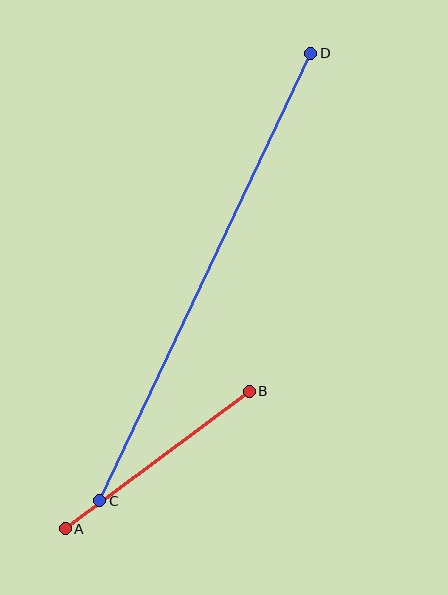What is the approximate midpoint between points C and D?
The midpoint is at approximately (205, 277) pixels.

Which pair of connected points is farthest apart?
Points C and D are farthest apart.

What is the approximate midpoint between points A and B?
The midpoint is at approximately (157, 460) pixels.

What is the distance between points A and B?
The distance is approximately 230 pixels.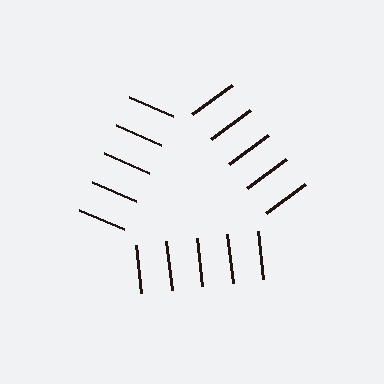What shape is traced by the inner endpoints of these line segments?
An illusory triangle — the line segments terminate on its edges but no continuous stroke is drawn.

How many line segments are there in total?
15 — 5 along each of the 3 edges.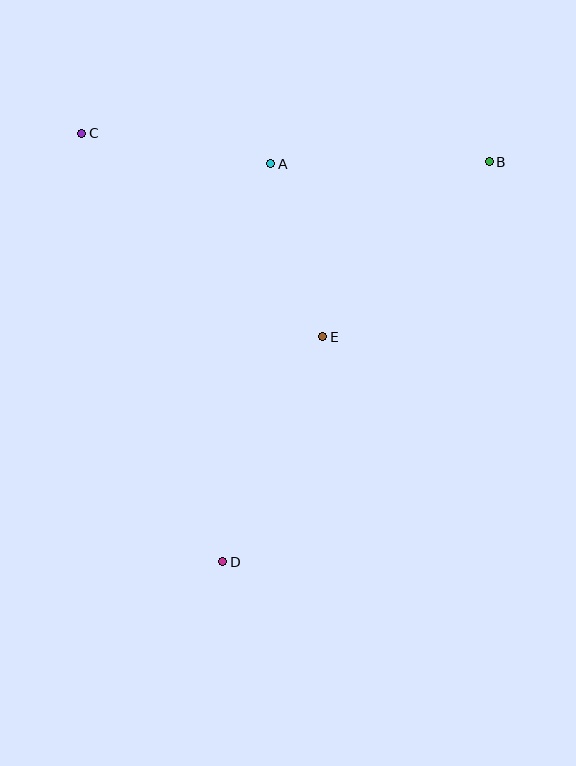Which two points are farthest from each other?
Points B and D are farthest from each other.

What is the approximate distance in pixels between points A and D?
The distance between A and D is approximately 401 pixels.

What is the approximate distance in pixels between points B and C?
The distance between B and C is approximately 408 pixels.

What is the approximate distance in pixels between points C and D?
The distance between C and D is approximately 451 pixels.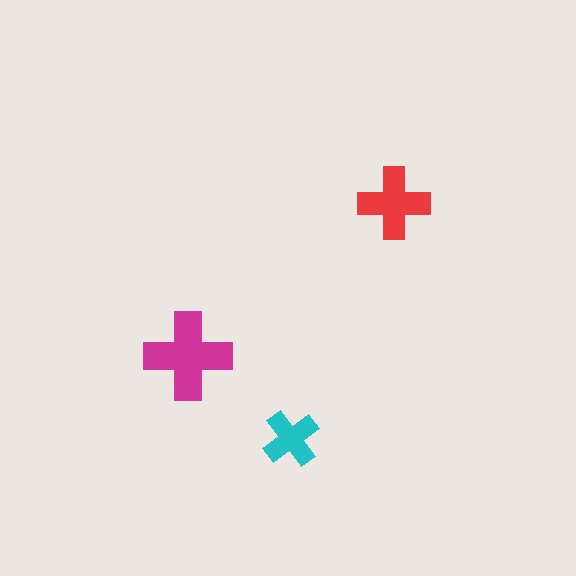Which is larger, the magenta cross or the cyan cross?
The magenta one.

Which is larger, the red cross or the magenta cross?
The magenta one.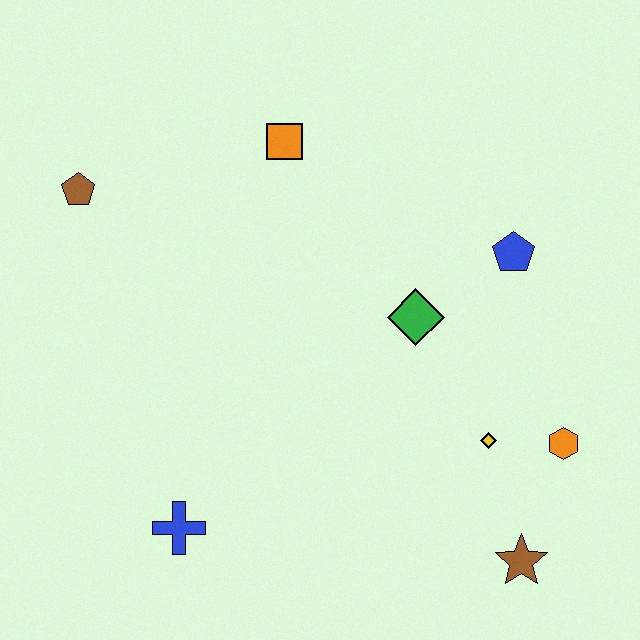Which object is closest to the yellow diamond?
The orange hexagon is closest to the yellow diamond.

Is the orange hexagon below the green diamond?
Yes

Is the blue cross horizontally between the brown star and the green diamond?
No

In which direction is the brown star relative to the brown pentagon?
The brown star is to the right of the brown pentagon.